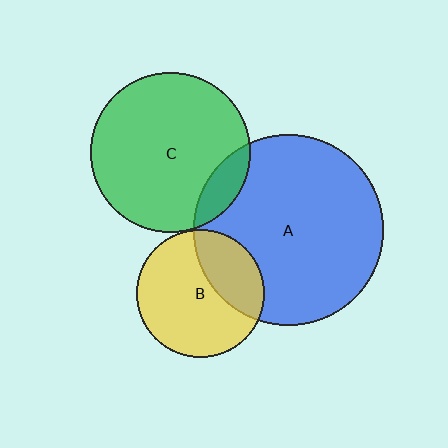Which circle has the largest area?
Circle A (blue).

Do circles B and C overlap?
Yes.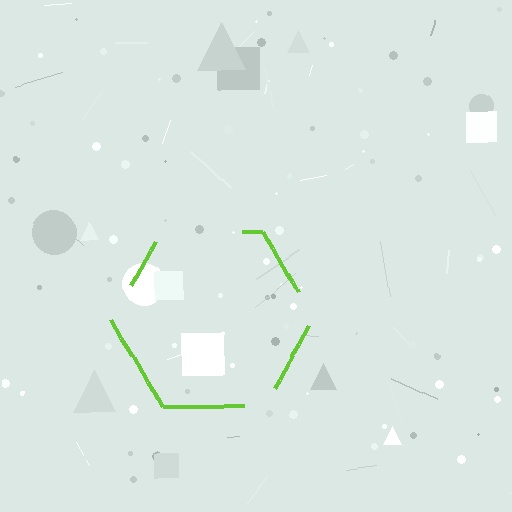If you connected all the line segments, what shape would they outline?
They would outline a hexagon.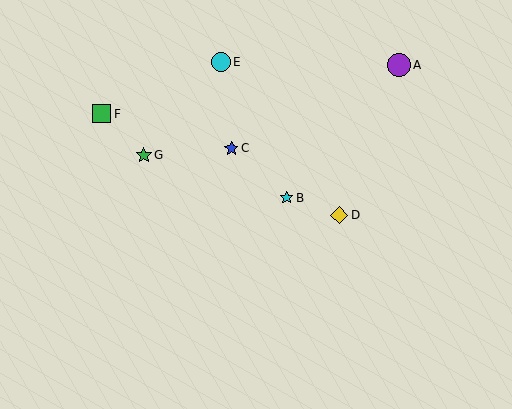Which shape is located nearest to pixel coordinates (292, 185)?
The cyan star (labeled B) at (287, 198) is nearest to that location.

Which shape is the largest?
The purple circle (labeled A) is the largest.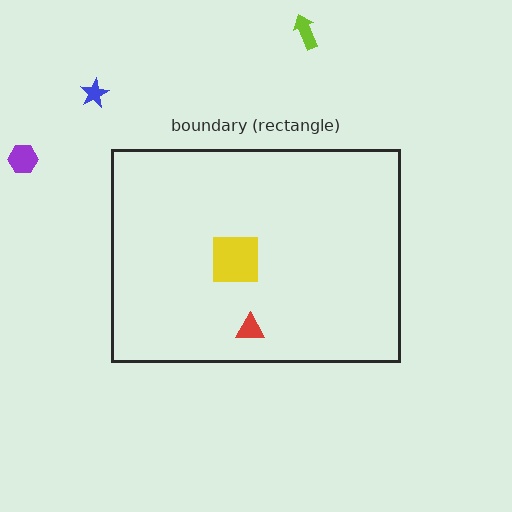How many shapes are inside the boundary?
2 inside, 3 outside.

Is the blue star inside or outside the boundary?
Outside.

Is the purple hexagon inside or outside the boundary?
Outside.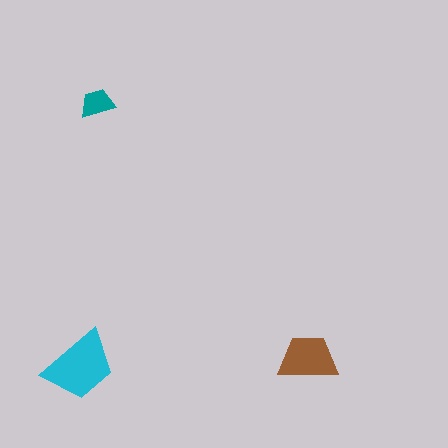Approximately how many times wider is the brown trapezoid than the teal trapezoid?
About 1.5 times wider.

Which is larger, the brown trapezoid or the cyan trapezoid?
The cyan one.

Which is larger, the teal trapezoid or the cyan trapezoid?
The cyan one.